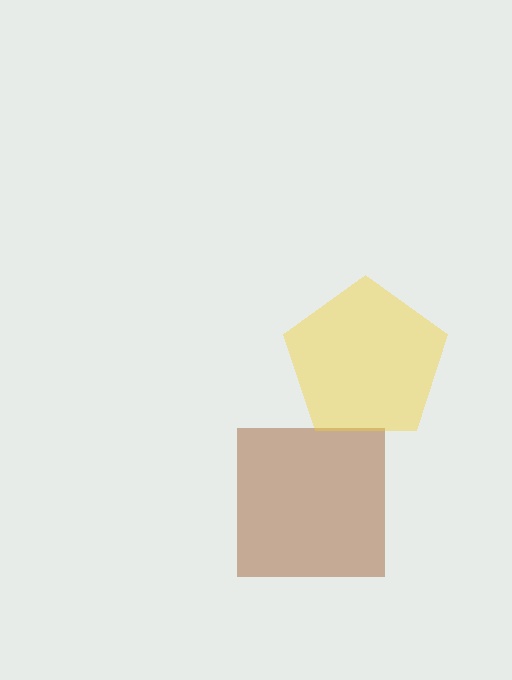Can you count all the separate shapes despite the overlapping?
Yes, there are 2 separate shapes.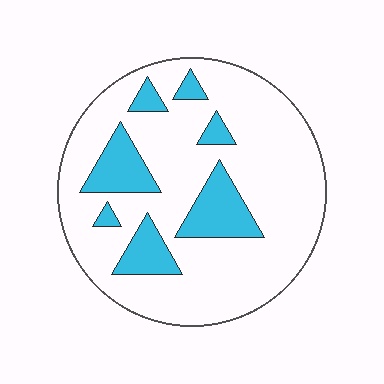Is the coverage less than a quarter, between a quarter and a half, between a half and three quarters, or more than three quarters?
Less than a quarter.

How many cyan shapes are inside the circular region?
7.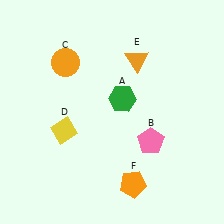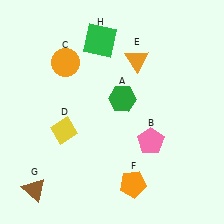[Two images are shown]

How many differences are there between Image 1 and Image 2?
There are 2 differences between the two images.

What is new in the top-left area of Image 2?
A green square (H) was added in the top-left area of Image 2.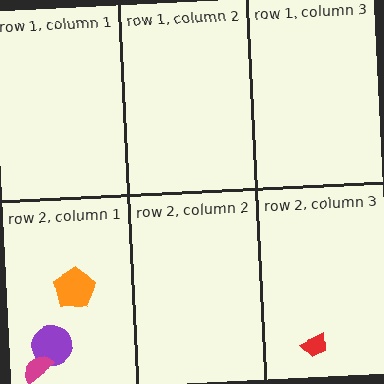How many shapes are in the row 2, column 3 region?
1.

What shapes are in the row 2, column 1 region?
The purple circle, the magenta semicircle, the orange pentagon.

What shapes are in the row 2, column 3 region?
The red trapezoid.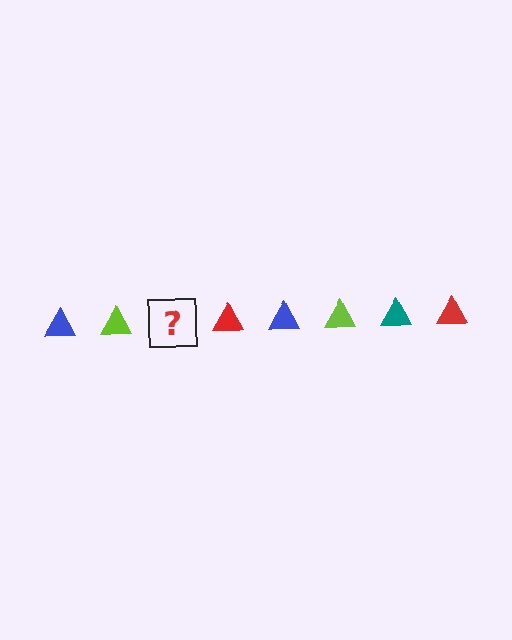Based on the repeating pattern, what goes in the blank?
The blank should be a teal triangle.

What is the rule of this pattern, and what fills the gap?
The rule is that the pattern cycles through blue, lime, teal, red triangles. The gap should be filled with a teal triangle.